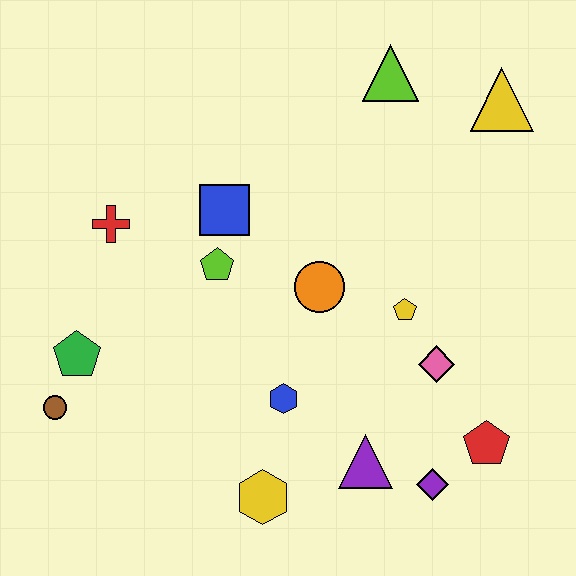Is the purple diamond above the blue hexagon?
No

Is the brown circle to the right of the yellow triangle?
No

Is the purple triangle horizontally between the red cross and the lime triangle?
Yes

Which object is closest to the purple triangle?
The purple diamond is closest to the purple triangle.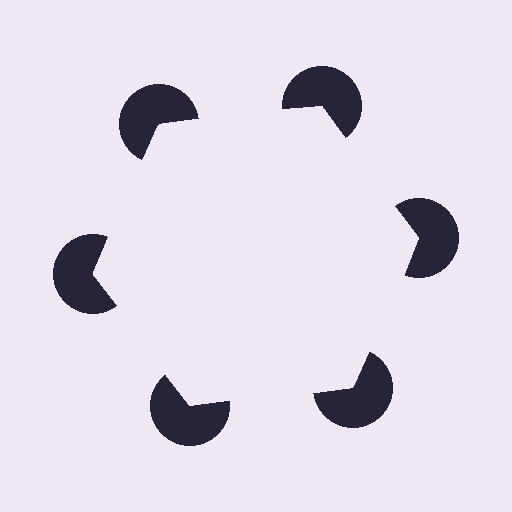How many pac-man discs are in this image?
There are 6 — one at each vertex of the illusory hexagon.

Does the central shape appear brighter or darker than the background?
It typically appears slightly brighter than the background, even though no actual brightness change is drawn.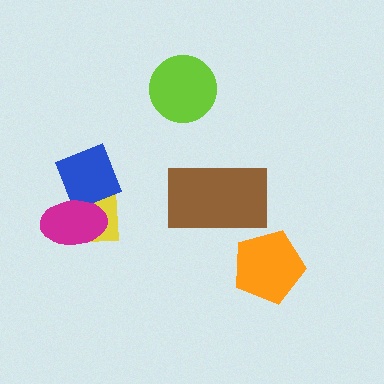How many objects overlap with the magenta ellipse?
2 objects overlap with the magenta ellipse.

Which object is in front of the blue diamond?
The magenta ellipse is in front of the blue diamond.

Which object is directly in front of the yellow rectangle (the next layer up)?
The blue diamond is directly in front of the yellow rectangle.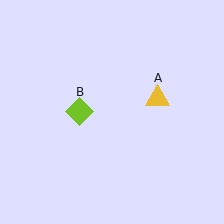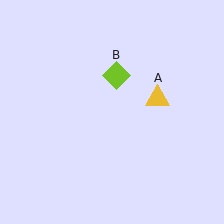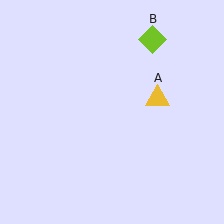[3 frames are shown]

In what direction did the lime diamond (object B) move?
The lime diamond (object B) moved up and to the right.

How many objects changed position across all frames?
1 object changed position: lime diamond (object B).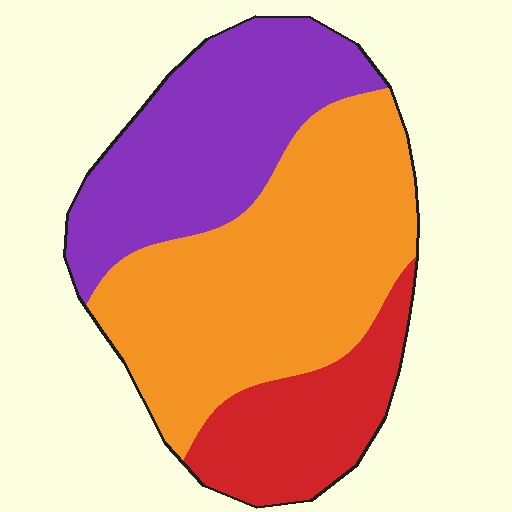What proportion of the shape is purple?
Purple covers roughly 30% of the shape.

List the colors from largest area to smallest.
From largest to smallest: orange, purple, red.